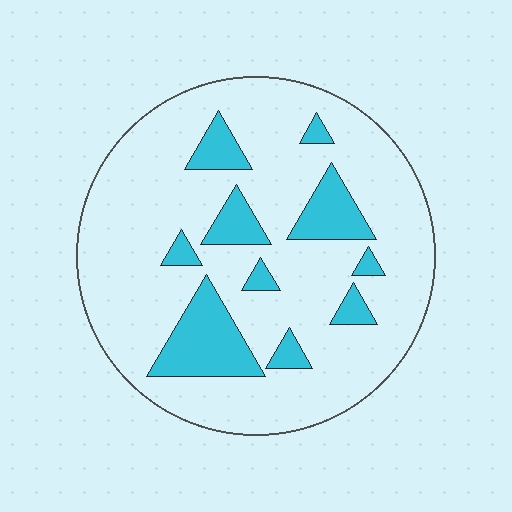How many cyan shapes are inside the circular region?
10.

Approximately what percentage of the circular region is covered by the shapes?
Approximately 20%.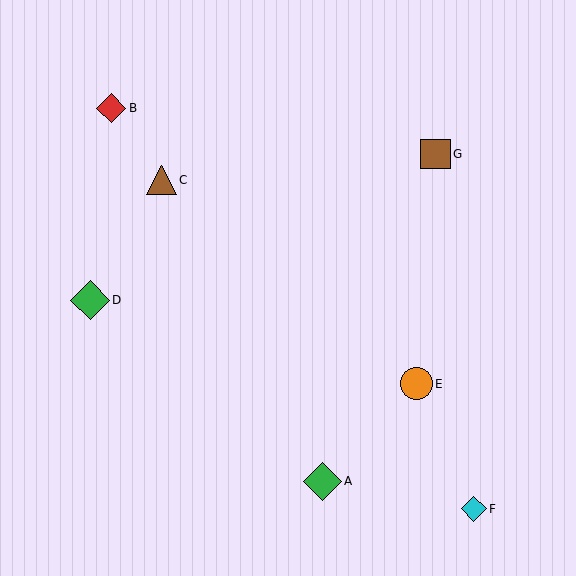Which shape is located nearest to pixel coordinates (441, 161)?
The brown square (labeled G) at (435, 154) is nearest to that location.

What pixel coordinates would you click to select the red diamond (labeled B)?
Click at (111, 108) to select the red diamond B.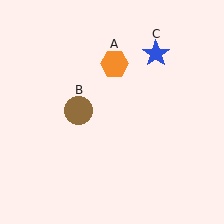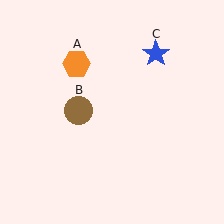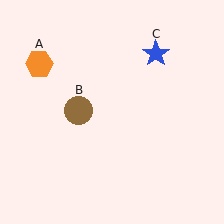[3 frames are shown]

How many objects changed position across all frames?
1 object changed position: orange hexagon (object A).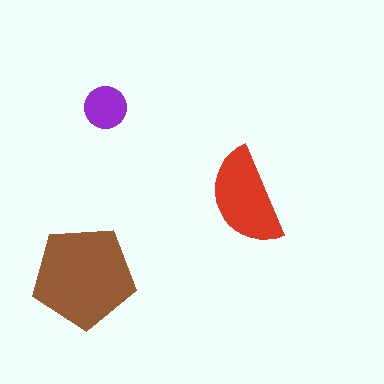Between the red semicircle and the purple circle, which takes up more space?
The red semicircle.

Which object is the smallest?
The purple circle.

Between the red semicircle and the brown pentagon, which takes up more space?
The brown pentagon.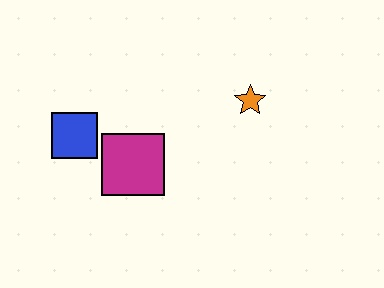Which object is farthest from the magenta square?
The orange star is farthest from the magenta square.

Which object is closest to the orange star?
The magenta square is closest to the orange star.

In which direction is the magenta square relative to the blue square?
The magenta square is to the right of the blue square.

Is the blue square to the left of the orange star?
Yes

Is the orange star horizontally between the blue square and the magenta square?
No